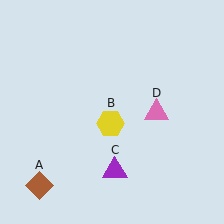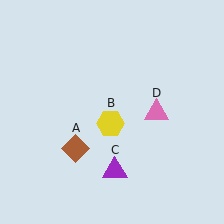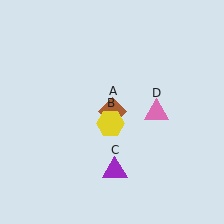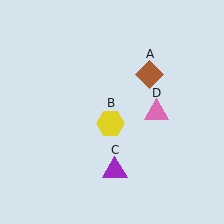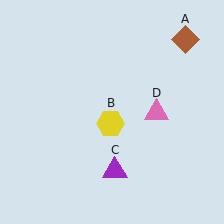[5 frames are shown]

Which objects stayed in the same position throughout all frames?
Yellow hexagon (object B) and purple triangle (object C) and pink triangle (object D) remained stationary.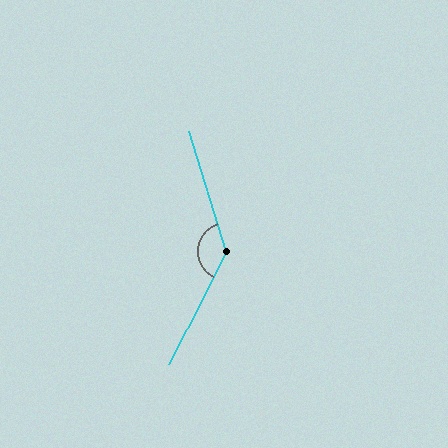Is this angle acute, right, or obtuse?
It is obtuse.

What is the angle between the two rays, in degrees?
Approximately 136 degrees.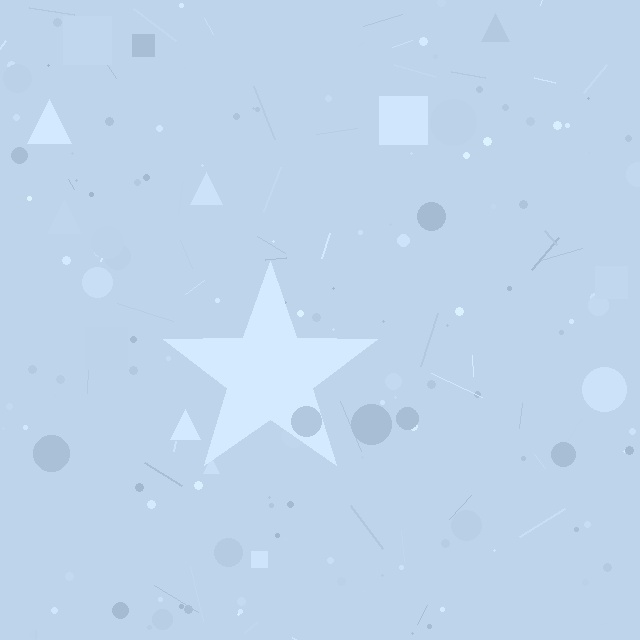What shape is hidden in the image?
A star is hidden in the image.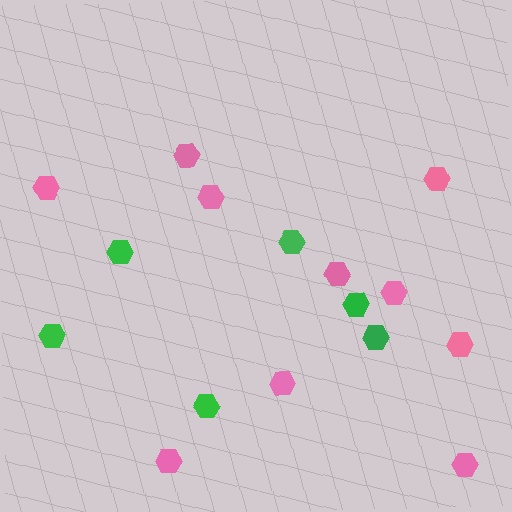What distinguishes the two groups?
There are 2 groups: one group of green hexagons (6) and one group of pink hexagons (10).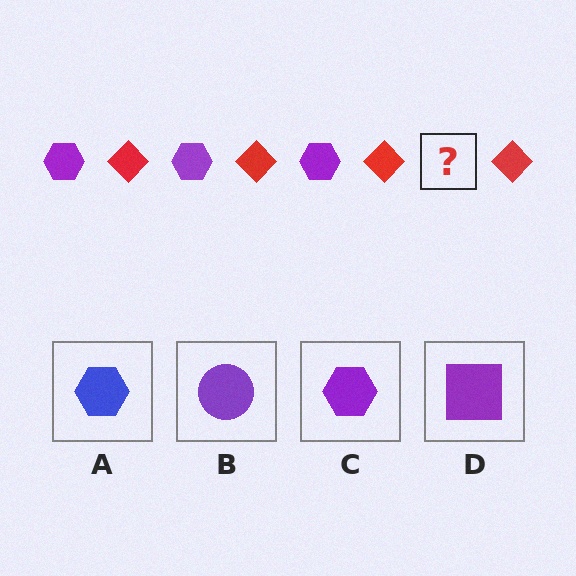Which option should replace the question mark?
Option C.